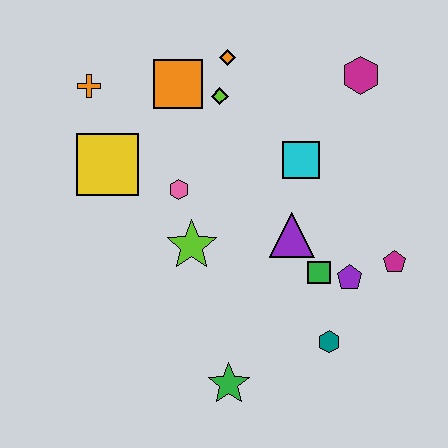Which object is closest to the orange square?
The lime diamond is closest to the orange square.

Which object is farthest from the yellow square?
The magenta pentagon is farthest from the yellow square.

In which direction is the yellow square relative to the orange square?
The yellow square is below the orange square.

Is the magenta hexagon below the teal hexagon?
No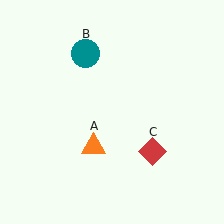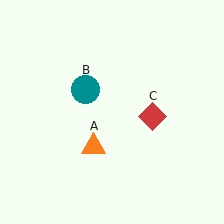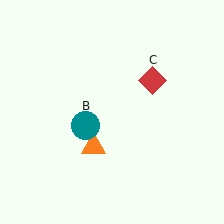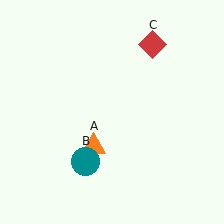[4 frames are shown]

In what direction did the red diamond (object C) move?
The red diamond (object C) moved up.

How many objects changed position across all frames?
2 objects changed position: teal circle (object B), red diamond (object C).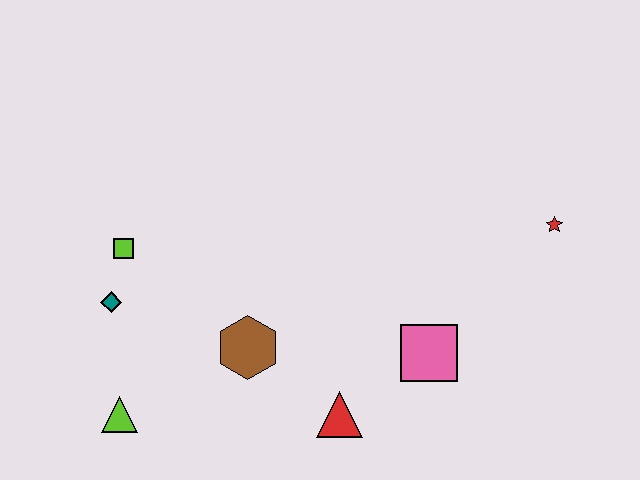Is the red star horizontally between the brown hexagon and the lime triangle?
No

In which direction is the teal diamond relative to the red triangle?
The teal diamond is to the left of the red triangle.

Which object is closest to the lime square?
The teal diamond is closest to the lime square.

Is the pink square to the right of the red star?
No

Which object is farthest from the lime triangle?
The red star is farthest from the lime triangle.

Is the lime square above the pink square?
Yes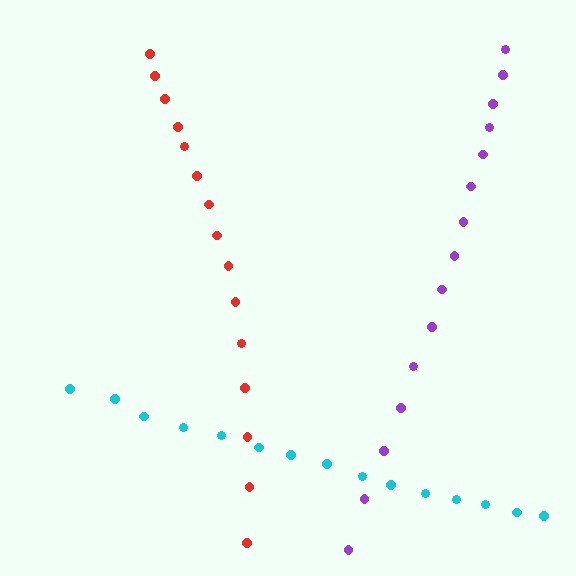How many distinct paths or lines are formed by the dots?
There are 3 distinct paths.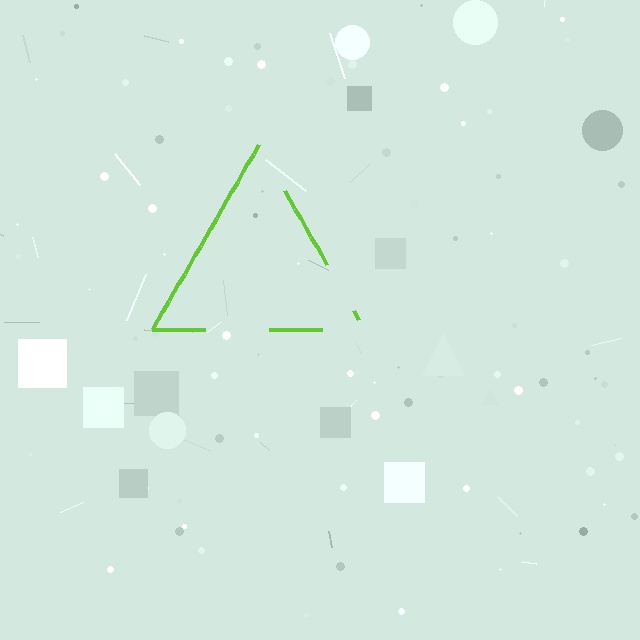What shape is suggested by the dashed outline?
The dashed outline suggests a triangle.